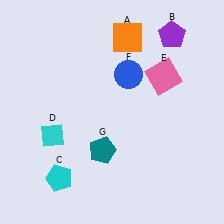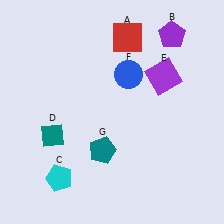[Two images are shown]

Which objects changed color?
A changed from orange to red. D changed from cyan to teal. E changed from pink to purple.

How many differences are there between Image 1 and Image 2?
There are 3 differences between the two images.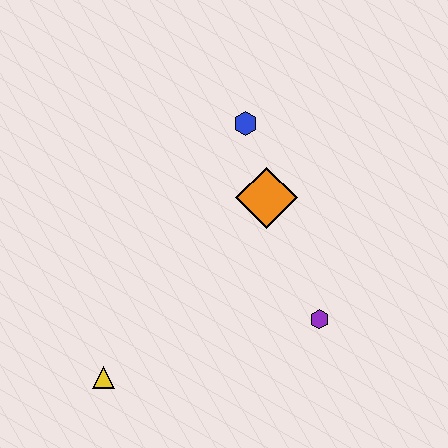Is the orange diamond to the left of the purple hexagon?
Yes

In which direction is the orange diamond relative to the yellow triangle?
The orange diamond is above the yellow triangle.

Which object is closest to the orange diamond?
The blue hexagon is closest to the orange diamond.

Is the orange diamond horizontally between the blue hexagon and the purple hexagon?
Yes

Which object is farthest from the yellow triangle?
The blue hexagon is farthest from the yellow triangle.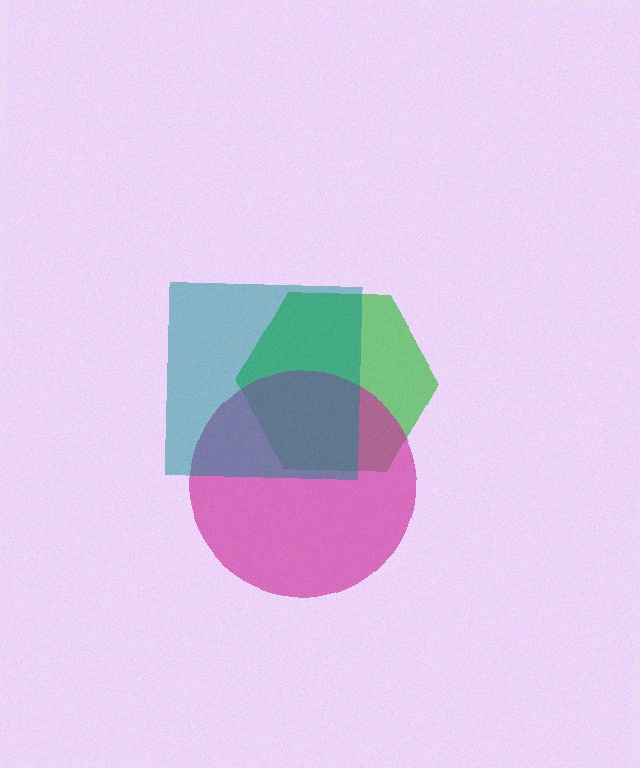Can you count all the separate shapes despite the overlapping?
Yes, there are 3 separate shapes.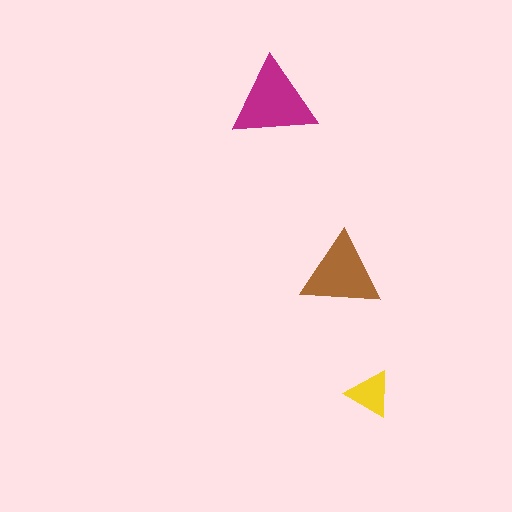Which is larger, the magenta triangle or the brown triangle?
The magenta one.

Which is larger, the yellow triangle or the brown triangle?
The brown one.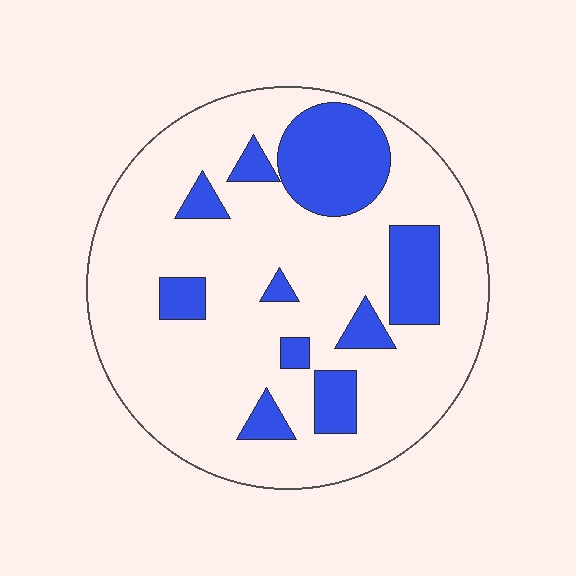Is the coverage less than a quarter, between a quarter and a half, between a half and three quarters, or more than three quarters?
Less than a quarter.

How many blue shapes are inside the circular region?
10.